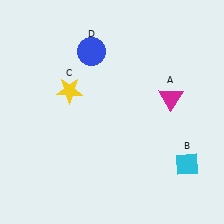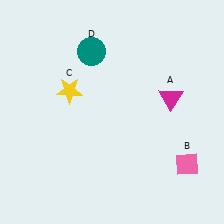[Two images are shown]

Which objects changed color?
B changed from cyan to pink. D changed from blue to teal.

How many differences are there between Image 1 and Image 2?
There are 2 differences between the two images.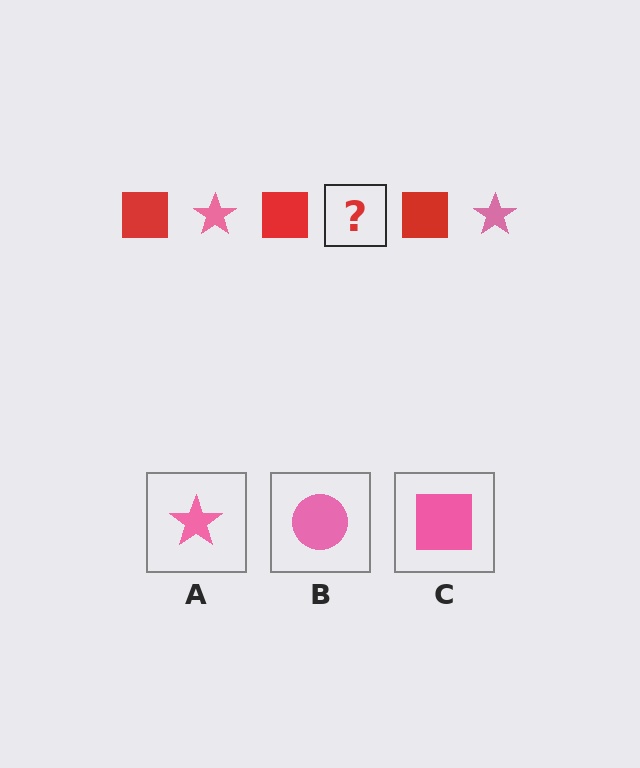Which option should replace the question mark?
Option A.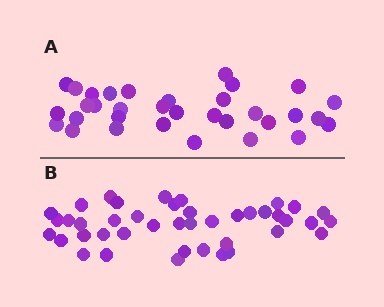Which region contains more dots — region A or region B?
Region B (the bottom region) has more dots.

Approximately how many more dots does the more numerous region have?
Region B has roughly 8 or so more dots than region A.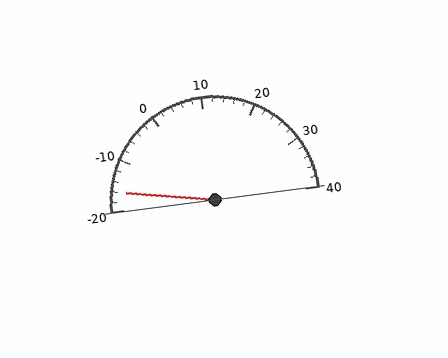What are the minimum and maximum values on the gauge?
The gauge ranges from -20 to 40.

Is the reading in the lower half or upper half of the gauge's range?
The reading is in the lower half of the range (-20 to 40).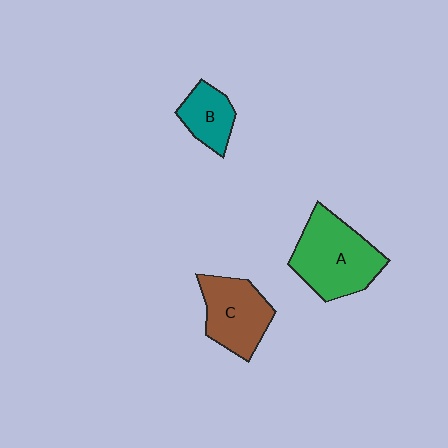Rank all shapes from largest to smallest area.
From largest to smallest: A (green), C (brown), B (teal).